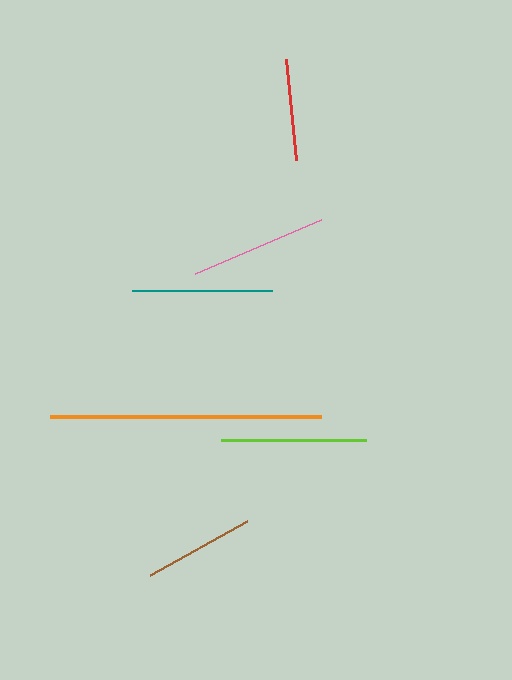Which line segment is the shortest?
The red line is the shortest at approximately 101 pixels.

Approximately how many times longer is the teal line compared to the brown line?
The teal line is approximately 1.3 times the length of the brown line.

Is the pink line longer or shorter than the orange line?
The orange line is longer than the pink line.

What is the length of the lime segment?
The lime segment is approximately 145 pixels long.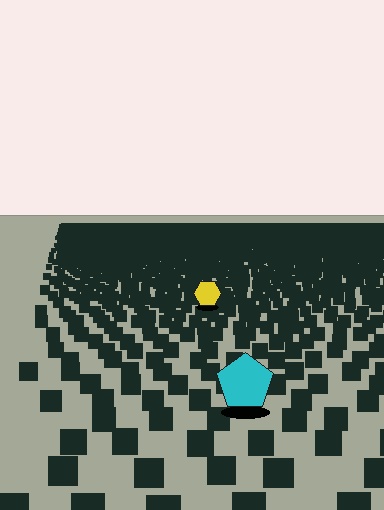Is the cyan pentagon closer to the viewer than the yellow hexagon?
Yes. The cyan pentagon is closer — you can tell from the texture gradient: the ground texture is coarser near it.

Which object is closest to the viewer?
The cyan pentagon is closest. The texture marks near it are larger and more spread out.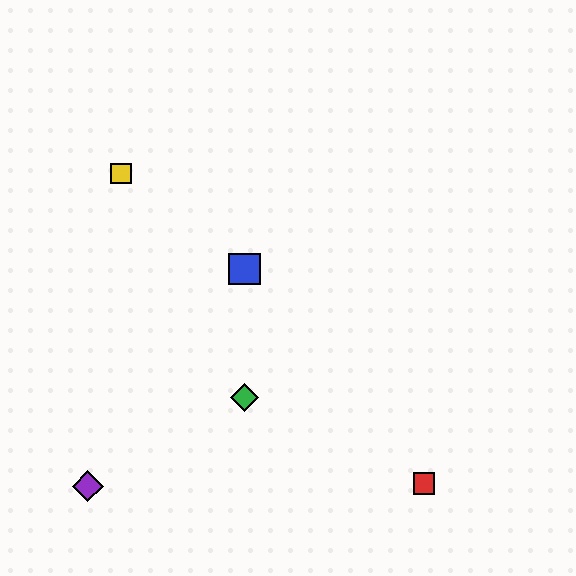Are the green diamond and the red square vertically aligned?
No, the green diamond is at x≈245 and the red square is at x≈424.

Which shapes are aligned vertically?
The blue square, the green diamond are aligned vertically.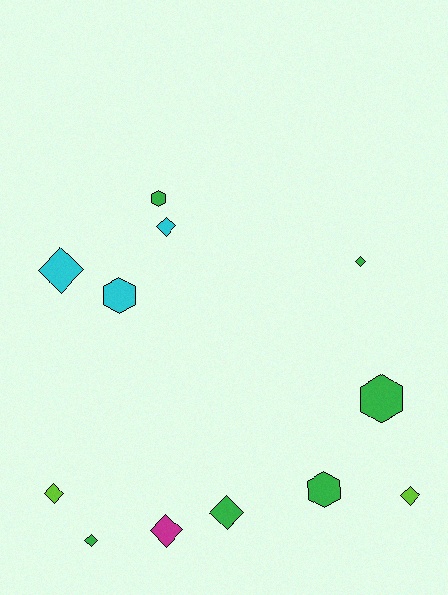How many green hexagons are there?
There are 3 green hexagons.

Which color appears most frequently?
Green, with 6 objects.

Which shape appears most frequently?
Diamond, with 8 objects.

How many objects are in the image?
There are 12 objects.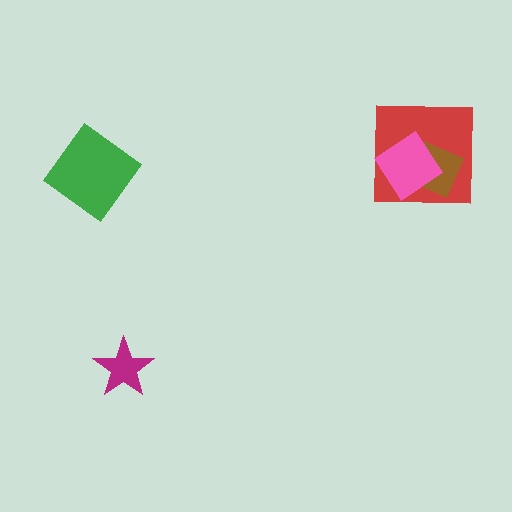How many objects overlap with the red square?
2 objects overlap with the red square.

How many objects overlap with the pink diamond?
2 objects overlap with the pink diamond.